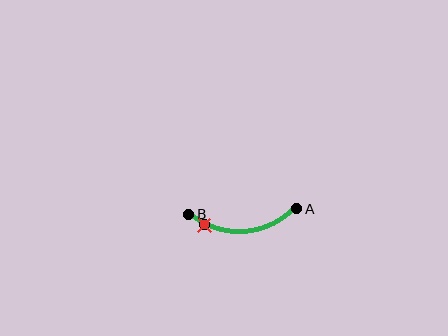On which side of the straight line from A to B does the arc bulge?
The arc bulges below the straight line connecting A and B.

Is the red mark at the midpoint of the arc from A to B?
No. The red mark lies on the arc but is closer to endpoint B. The arc midpoint would be at the point on the curve equidistant along the arc from both A and B.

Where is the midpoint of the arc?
The arc midpoint is the point on the curve farthest from the straight line joining A and B. It sits below that line.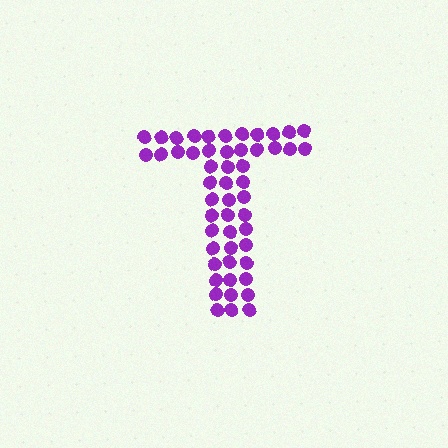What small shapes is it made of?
It is made of small circles.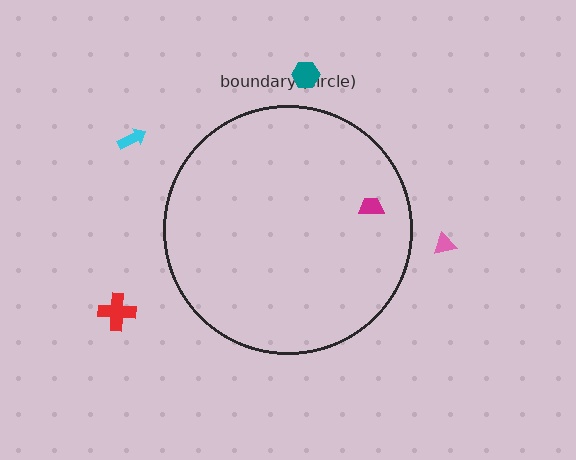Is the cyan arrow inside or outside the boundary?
Outside.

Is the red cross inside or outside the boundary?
Outside.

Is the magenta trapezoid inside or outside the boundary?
Inside.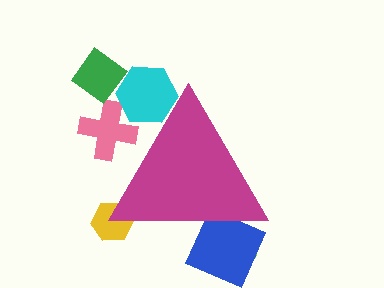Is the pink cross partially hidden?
Yes, the pink cross is partially hidden behind the magenta triangle.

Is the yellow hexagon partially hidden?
Yes, the yellow hexagon is partially hidden behind the magenta triangle.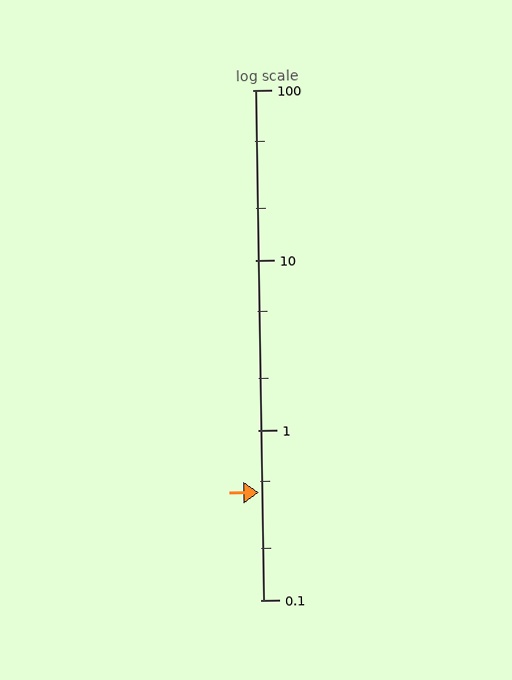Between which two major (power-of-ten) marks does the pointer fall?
The pointer is between 0.1 and 1.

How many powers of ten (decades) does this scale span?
The scale spans 3 decades, from 0.1 to 100.